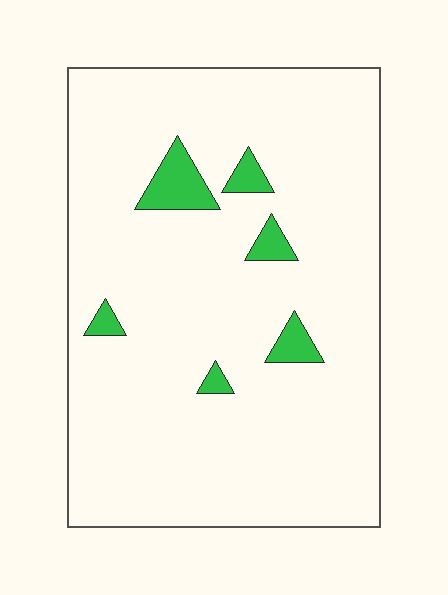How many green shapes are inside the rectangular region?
6.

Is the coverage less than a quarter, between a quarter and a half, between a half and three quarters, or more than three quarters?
Less than a quarter.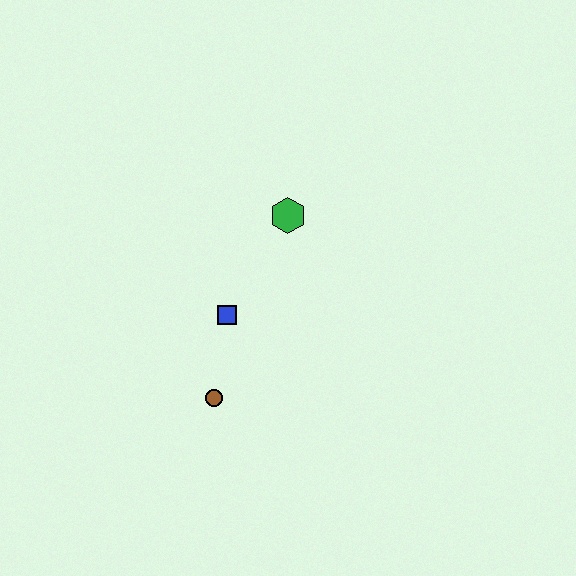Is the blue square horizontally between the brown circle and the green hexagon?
Yes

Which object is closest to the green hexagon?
The blue square is closest to the green hexagon.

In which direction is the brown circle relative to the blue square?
The brown circle is below the blue square.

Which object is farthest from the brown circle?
The green hexagon is farthest from the brown circle.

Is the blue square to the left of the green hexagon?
Yes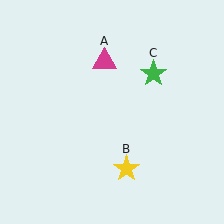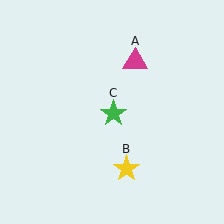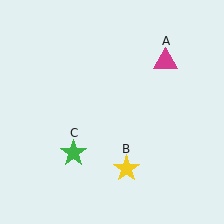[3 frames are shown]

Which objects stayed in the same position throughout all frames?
Yellow star (object B) remained stationary.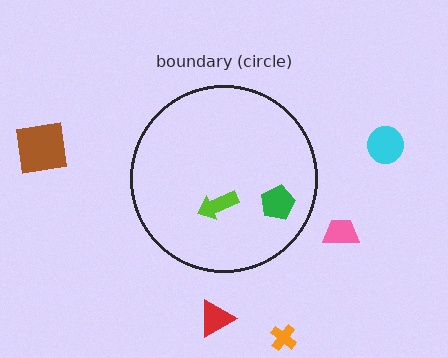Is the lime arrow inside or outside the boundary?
Inside.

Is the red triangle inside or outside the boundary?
Outside.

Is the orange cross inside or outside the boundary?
Outside.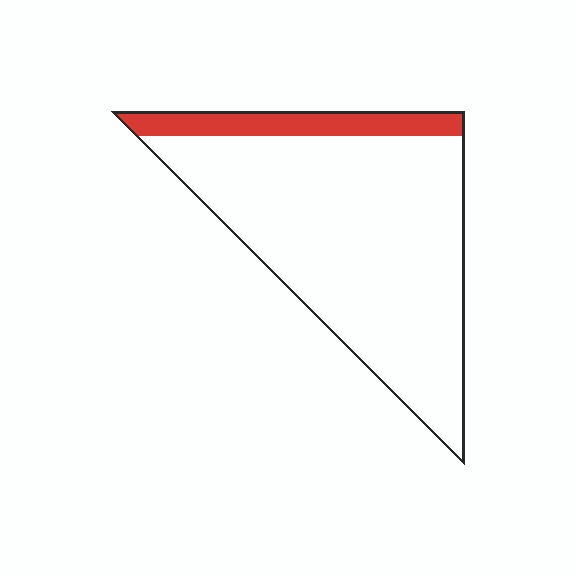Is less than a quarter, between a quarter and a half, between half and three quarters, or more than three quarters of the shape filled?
Less than a quarter.